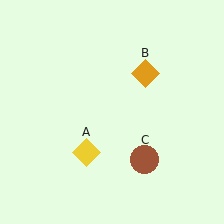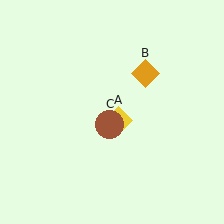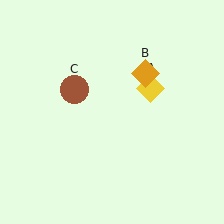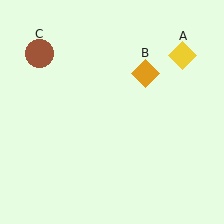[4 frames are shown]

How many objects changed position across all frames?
2 objects changed position: yellow diamond (object A), brown circle (object C).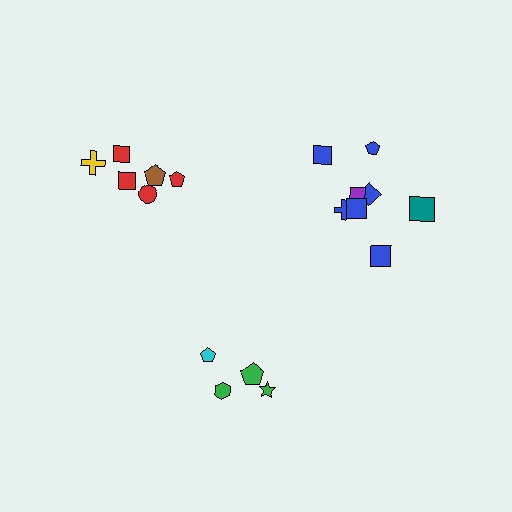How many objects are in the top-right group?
There are 8 objects.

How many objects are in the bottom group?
There are 4 objects.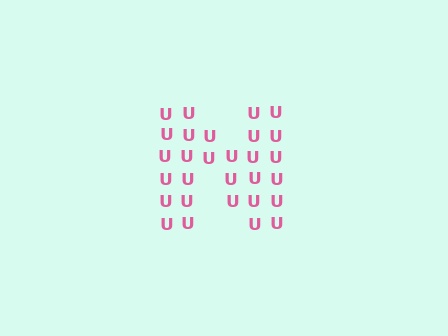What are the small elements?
The small elements are letter U's.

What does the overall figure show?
The overall figure shows the letter N.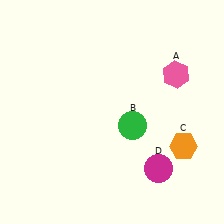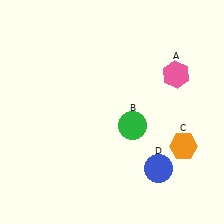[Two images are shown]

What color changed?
The circle (D) changed from magenta in Image 1 to blue in Image 2.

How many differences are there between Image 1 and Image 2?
There is 1 difference between the two images.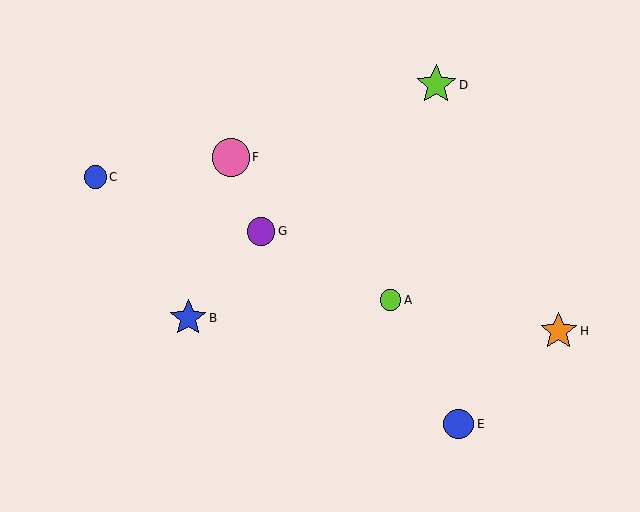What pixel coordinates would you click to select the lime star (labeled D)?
Click at (436, 85) to select the lime star D.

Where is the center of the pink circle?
The center of the pink circle is at (231, 157).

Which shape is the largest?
The lime star (labeled D) is the largest.